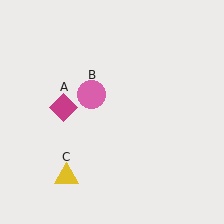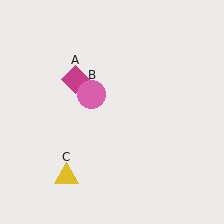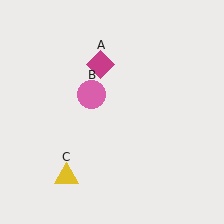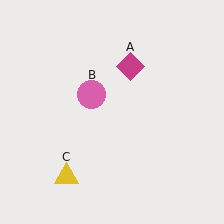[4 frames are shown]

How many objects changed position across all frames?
1 object changed position: magenta diamond (object A).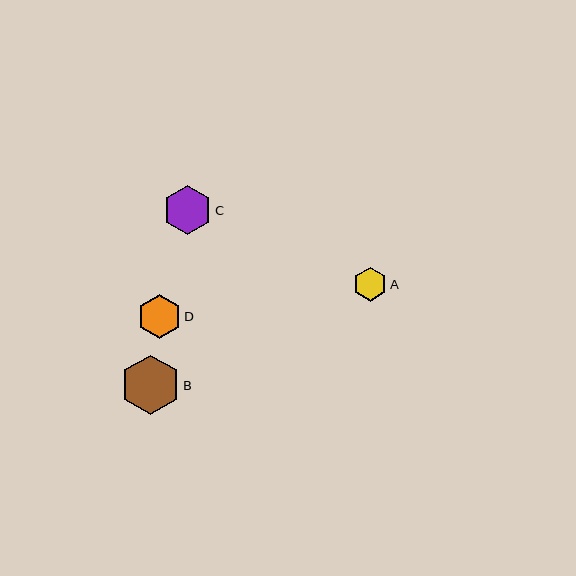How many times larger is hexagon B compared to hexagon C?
Hexagon B is approximately 1.2 times the size of hexagon C.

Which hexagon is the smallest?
Hexagon A is the smallest with a size of approximately 34 pixels.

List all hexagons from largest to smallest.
From largest to smallest: B, C, D, A.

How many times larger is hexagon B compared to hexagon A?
Hexagon B is approximately 1.8 times the size of hexagon A.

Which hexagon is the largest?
Hexagon B is the largest with a size of approximately 60 pixels.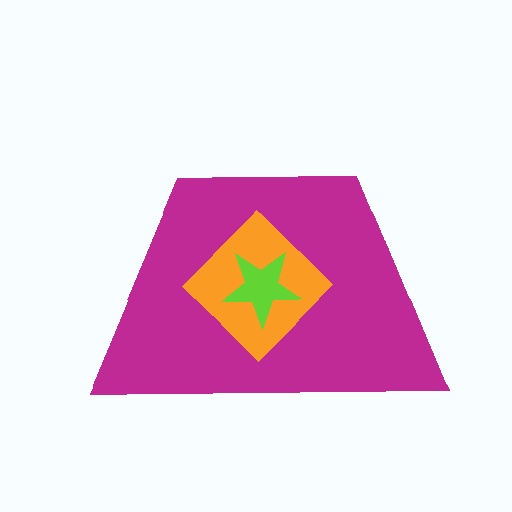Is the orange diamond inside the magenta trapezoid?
Yes.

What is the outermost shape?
The magenta trapezoid.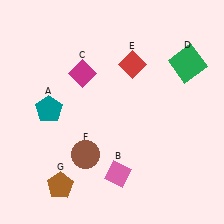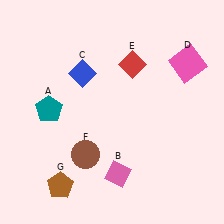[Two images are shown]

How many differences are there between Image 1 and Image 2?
There are 2 differences between the two images.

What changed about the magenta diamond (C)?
In Image 1, C is magenta. In Image 2, it changed to blue.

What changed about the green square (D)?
In Image 1, D is green. In Image 2, it changed to pink.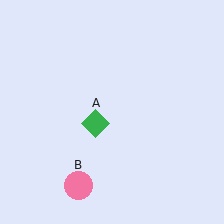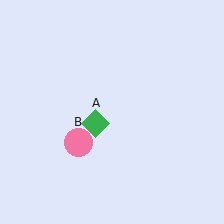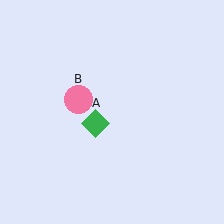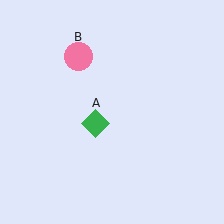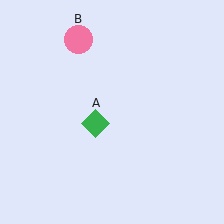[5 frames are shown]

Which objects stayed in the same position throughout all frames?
Green diamond (object A) remained stationary.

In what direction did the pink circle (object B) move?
The pink circle (object B) moved up.